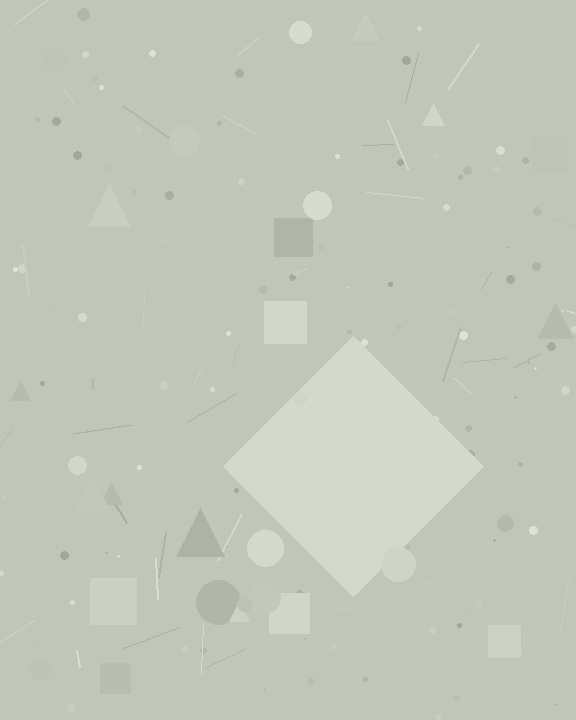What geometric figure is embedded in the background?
A diamond is embedded in the background.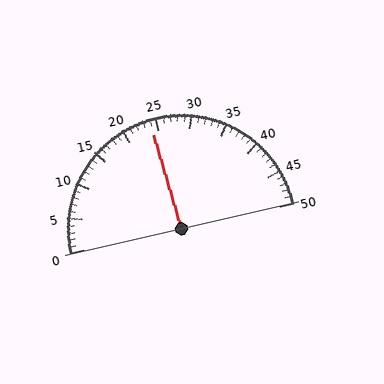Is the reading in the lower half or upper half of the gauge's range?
The reading is in the lower half of the range (0 to 50).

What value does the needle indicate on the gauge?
The needle indicates approximately 24.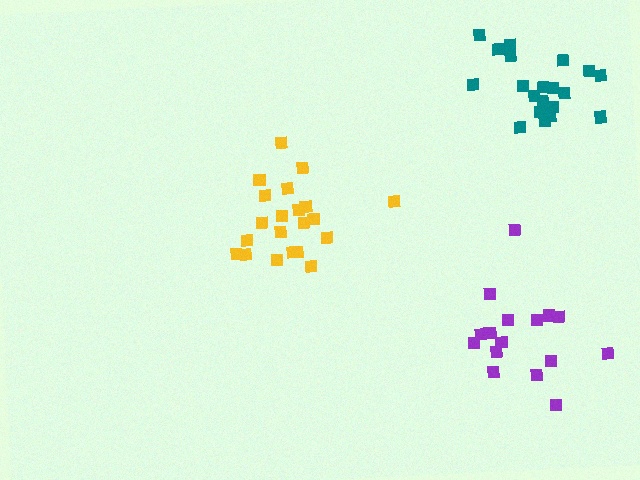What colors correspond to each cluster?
The clusters are colored: teal, purple, yellow.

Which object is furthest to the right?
The teal cluster is rightmost.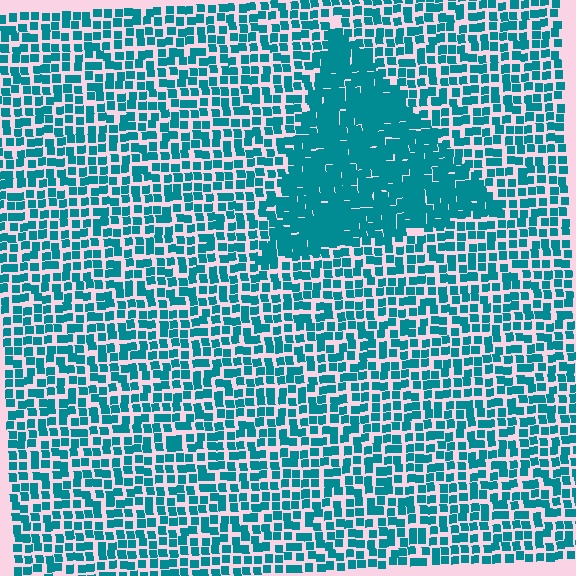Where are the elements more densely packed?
The elements are more densely packed inside the triangle boundary.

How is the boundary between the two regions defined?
The boundary is defined by a change in element density (approximately 1.9x ratio). All elements are the same color, size, and shape.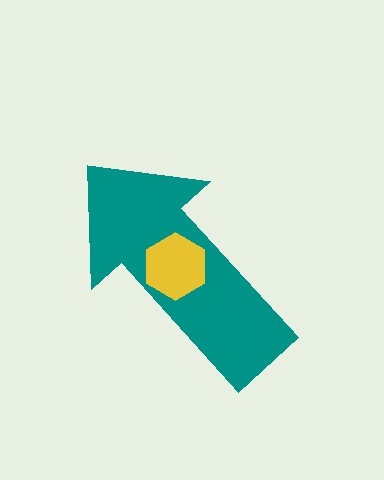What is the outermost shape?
The teal arrow.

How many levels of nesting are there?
2.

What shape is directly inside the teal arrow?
The yellow hexagon.